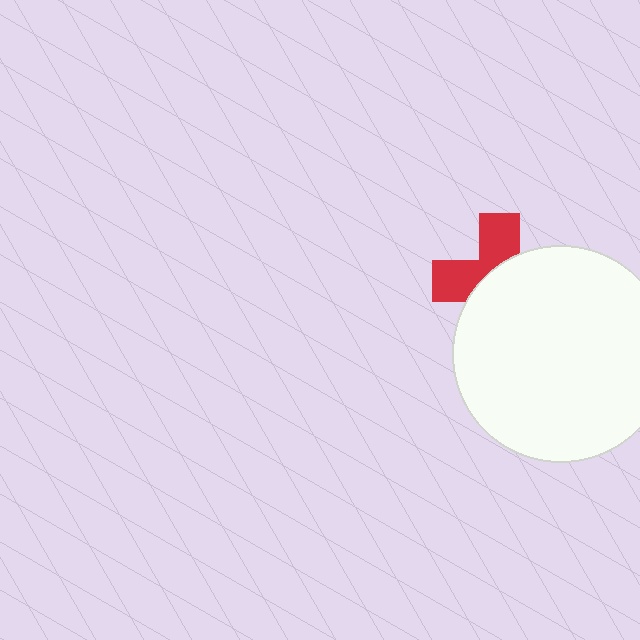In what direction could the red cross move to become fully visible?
The red cross could move toward the upper-left. That would shift it out from behind the white circle entirely.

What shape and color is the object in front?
The object in front is a white circle.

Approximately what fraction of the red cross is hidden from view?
Roughly 58% of the red cross is hidden behind the white circle.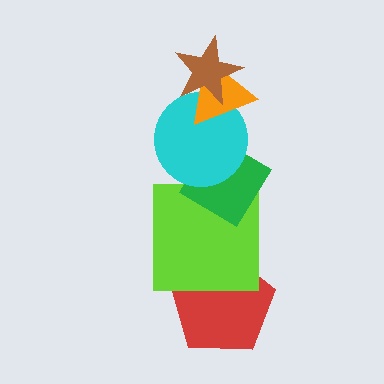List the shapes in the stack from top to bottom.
From top to bottom: the brown star, the orange triangle, the cyan circle, the green diamond, the lime square, the red pentagon.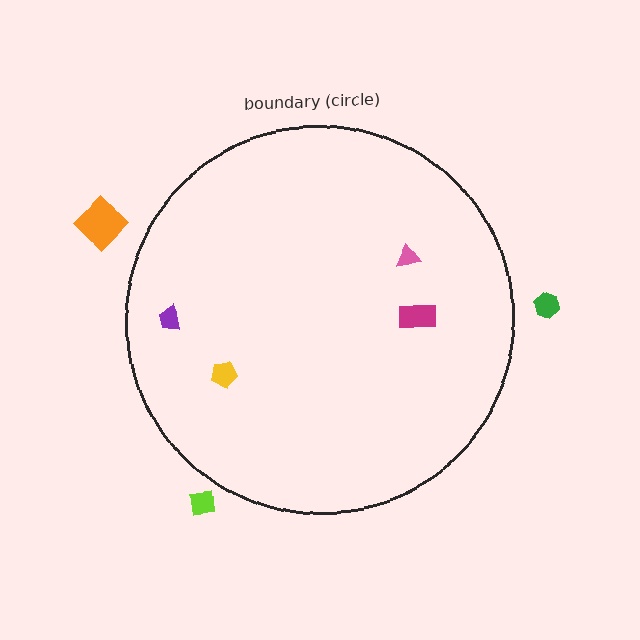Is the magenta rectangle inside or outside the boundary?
Inside.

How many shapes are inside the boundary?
4 inside, 3 outside.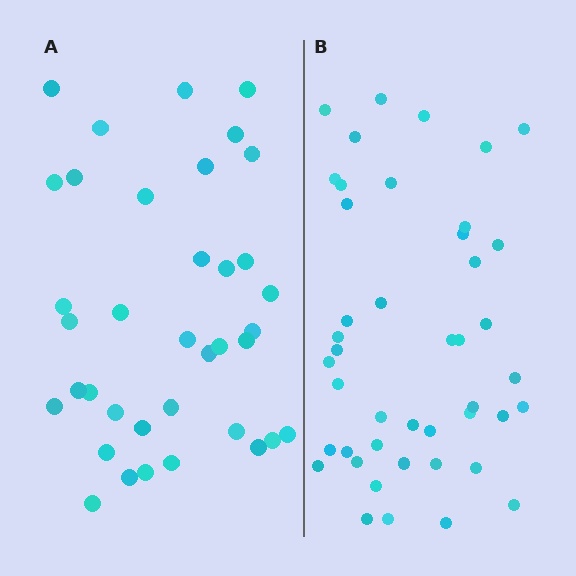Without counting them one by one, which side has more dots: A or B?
Region B (the right region) has more dots.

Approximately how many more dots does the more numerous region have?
Region B has roughly 8 or so more dots than region A.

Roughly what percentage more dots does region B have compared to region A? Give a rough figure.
About 20% more.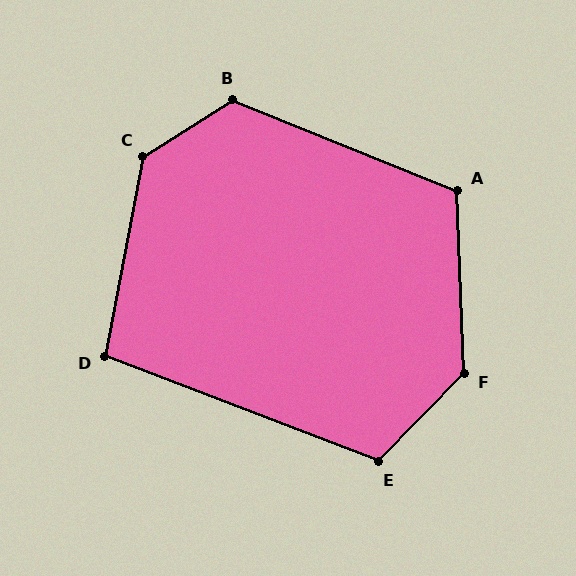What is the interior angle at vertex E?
Approximately 113 degrees (obtuse).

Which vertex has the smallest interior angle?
D, at approximately 100 degrees.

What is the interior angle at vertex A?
Approximately 114 degrees (obtuse).